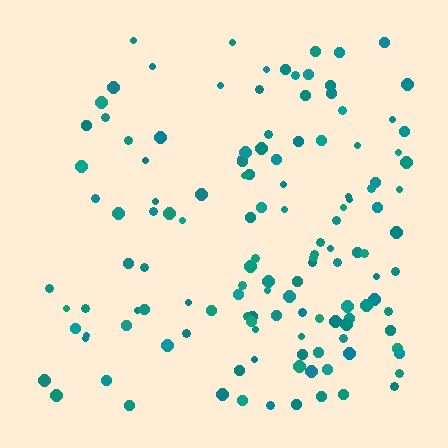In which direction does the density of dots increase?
From left to right, with the right side densest.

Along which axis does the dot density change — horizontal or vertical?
Horizontal.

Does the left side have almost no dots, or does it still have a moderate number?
Still a moderate number, just noticeably fewer than the right.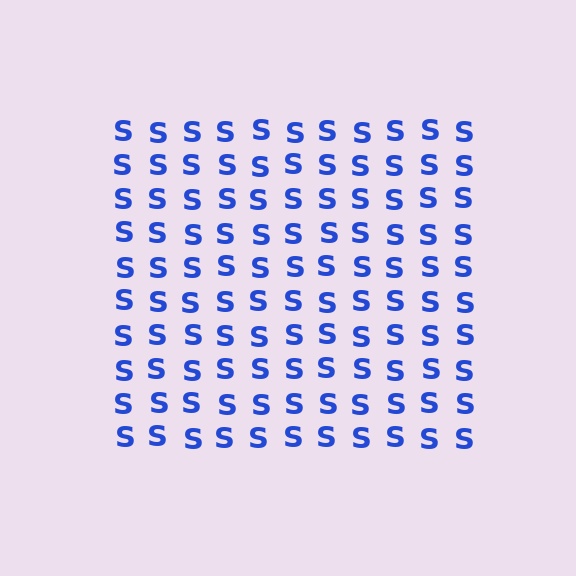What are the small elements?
The small elements are letter S's.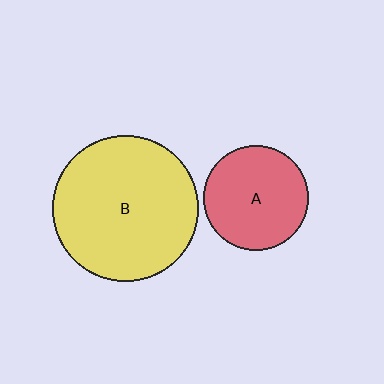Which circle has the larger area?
Circle B (yellow).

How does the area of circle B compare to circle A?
Approximately 2.0 times.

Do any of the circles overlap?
No, none of the circles overlap.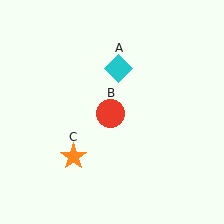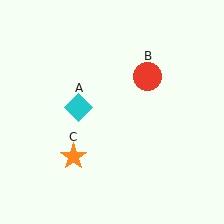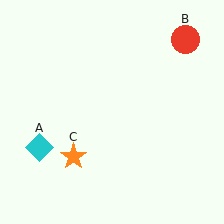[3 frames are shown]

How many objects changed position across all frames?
2 objects changed position: cyan diamond (object A), red circle (object B).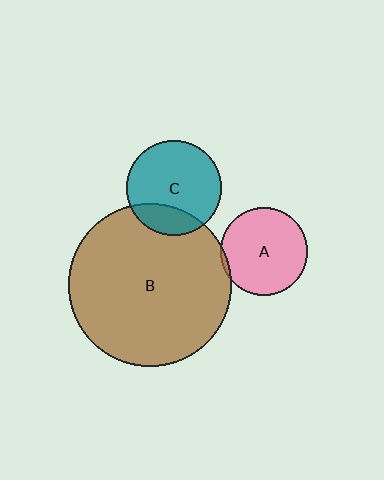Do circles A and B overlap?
Yes.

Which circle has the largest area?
Circle B (brown).